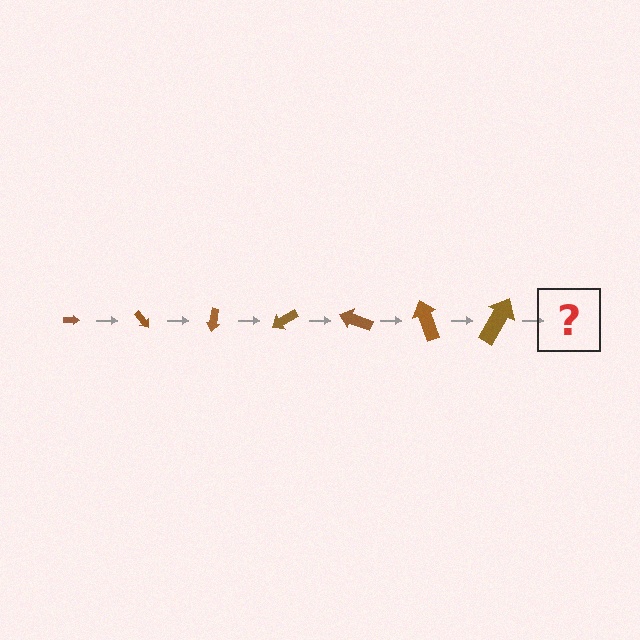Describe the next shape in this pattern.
It should be an arrow, larger than the previous one and rotated 350 degrees from the start.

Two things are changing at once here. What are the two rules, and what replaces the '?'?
The two rules are that the arrow grows larger each step and it rotates 50 degrees each step. The '?' should be an arrow, larger than the previous one and rotated 350 degrees from the start.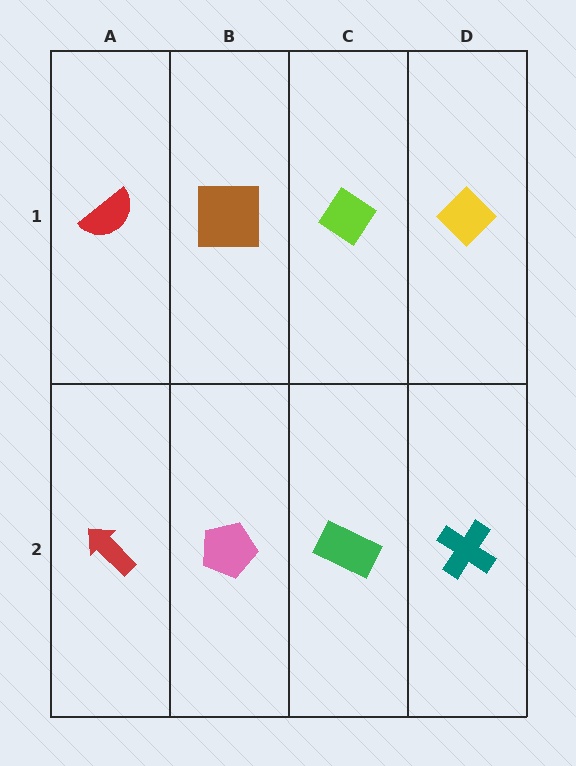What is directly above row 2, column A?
A red semicircle.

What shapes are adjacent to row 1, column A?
A red arrow (row 2, column A), a brown square (row 1, column B).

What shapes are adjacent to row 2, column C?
A lime diamond (row 1, column C), a pink pentagon (row 2, column B), a teal cross (row 2, column D).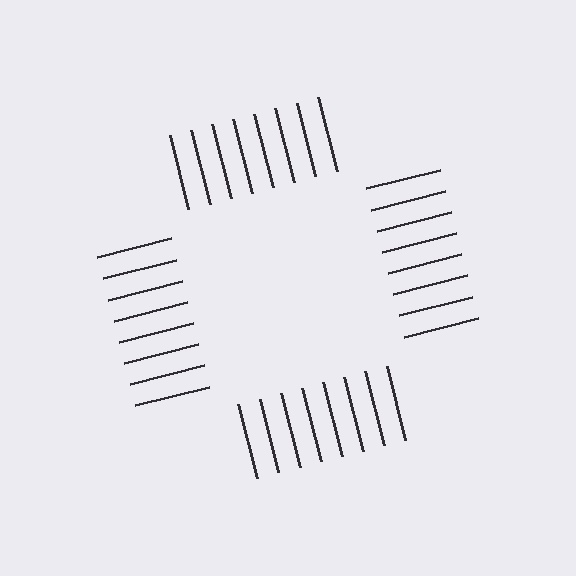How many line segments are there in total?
32 — 8 along each of the 4 edges.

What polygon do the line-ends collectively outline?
An illusory square — the line segments terminate on its edges but no continuous stroke is drawn.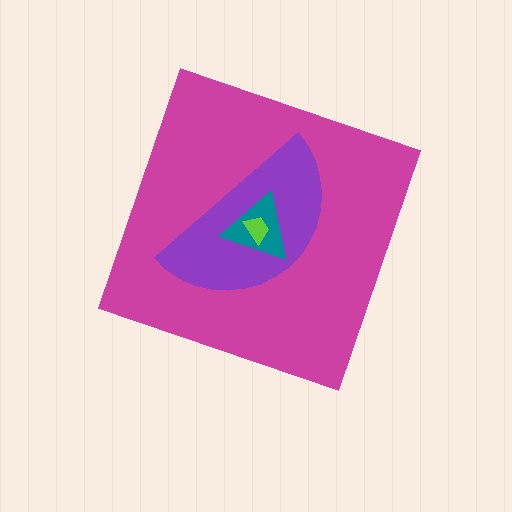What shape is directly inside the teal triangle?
The lime trapezoid.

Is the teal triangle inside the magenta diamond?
Yes.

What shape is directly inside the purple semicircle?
The teal triangle.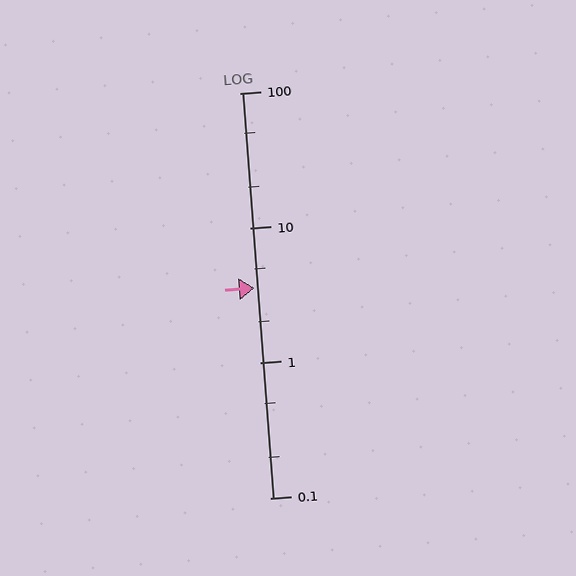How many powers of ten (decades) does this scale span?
The scale spans 3 decades, from 0.1 to 100.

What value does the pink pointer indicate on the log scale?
The pointer indicates approximately 3.6.